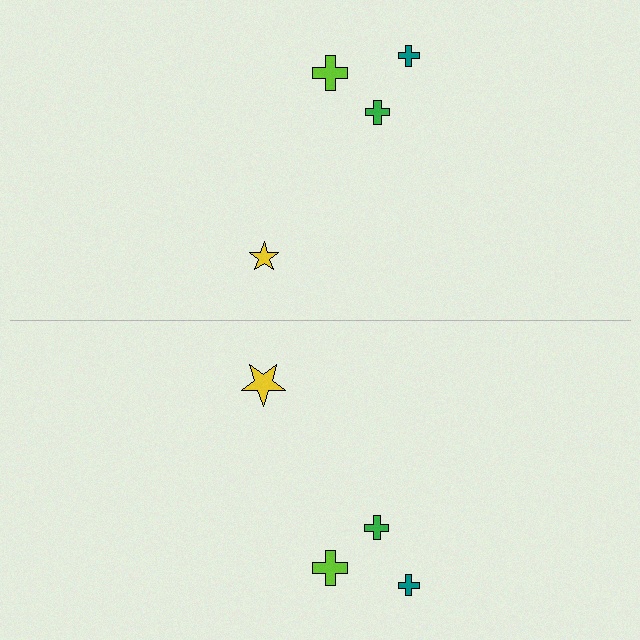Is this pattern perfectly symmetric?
No, the pattern is not perfectly symmetric. The yellow star on the bottom side has a different size than its mirror counterpart.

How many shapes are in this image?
There are 8 shapes in this image.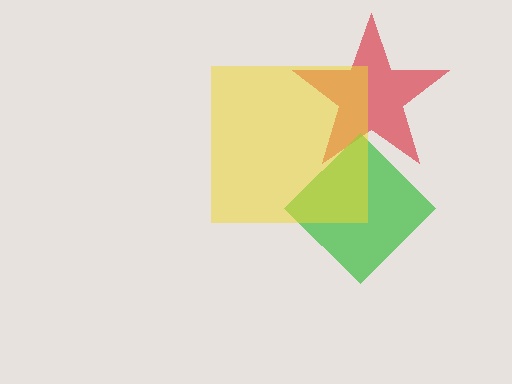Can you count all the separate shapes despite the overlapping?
Yes, there are 3 separate shapes.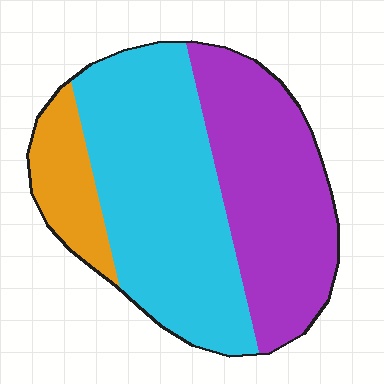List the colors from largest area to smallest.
From largest to smallest: cyan, purple, orange.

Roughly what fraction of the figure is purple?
Purple covers roughly 40% of the figure.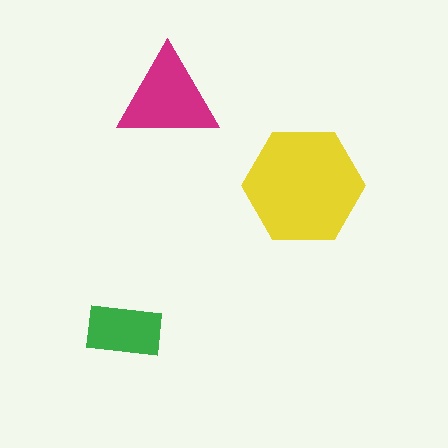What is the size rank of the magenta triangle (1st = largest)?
2nd.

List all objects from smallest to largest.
The green rectangle, the magenta triangle, the yellow hexagon.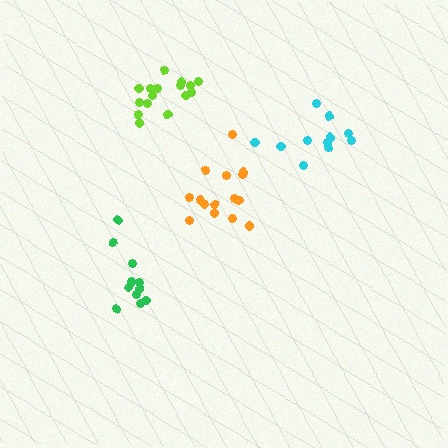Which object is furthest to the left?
The green cluster is leftmost.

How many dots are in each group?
Group 1: 16 dots, Group 2: 11 dots, Group 3: 11 dots, Group 4: 15 dots (53 total).